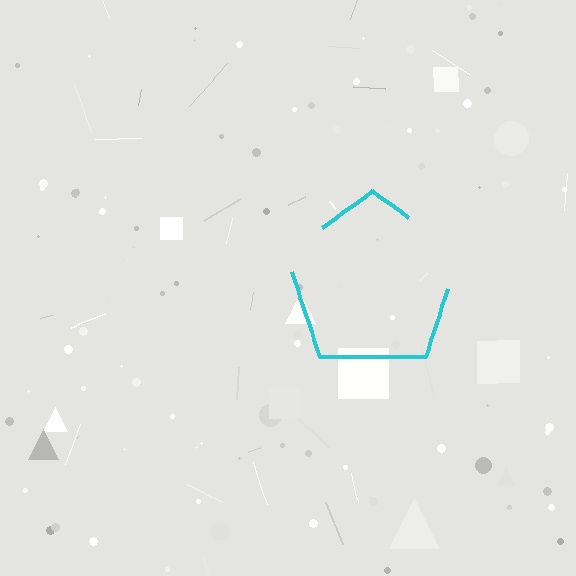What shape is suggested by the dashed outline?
The dashed outline suggests a pentagon.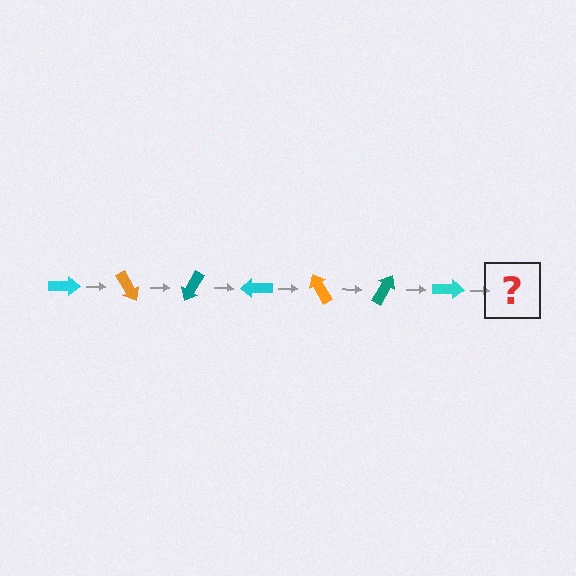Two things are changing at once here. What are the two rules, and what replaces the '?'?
The two rules are that it rotates 60 degrees each step and the color cycles through cyan, orange, and teal. The '?' should be an orange arrow, rotated 420 degrees from the start.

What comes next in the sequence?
The next element should be an orange arrow, rotated 420 degrees from the start.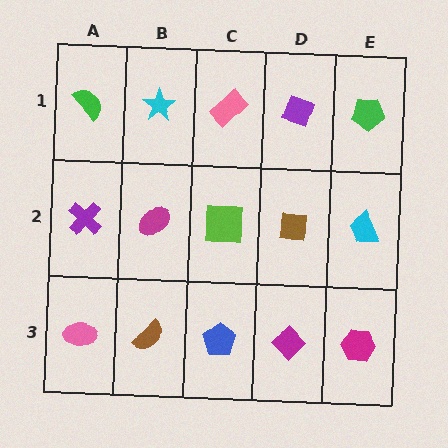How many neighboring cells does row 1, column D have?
3.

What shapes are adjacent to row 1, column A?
A purple cross (row 2, column A), a cyan star (row 1, column B).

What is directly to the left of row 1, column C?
A cyan star.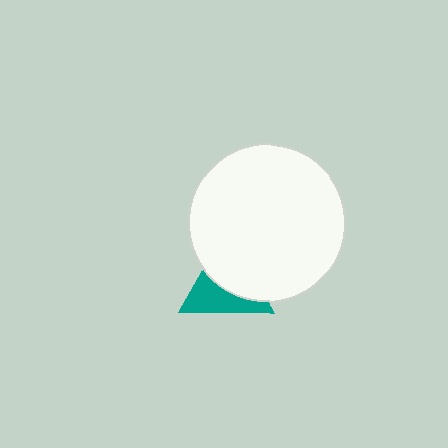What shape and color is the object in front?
The object in front is a white circle.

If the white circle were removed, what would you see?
You would see the complete teal triangle.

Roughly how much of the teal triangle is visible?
About half of it is visible (roughly 47%).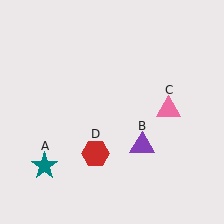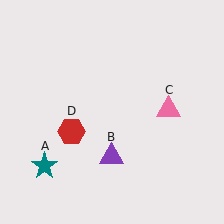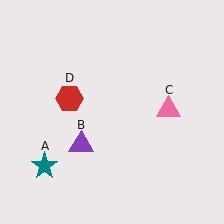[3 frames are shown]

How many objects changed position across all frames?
2 objects changed position: purple triangle (object B), red hexagon (object D).